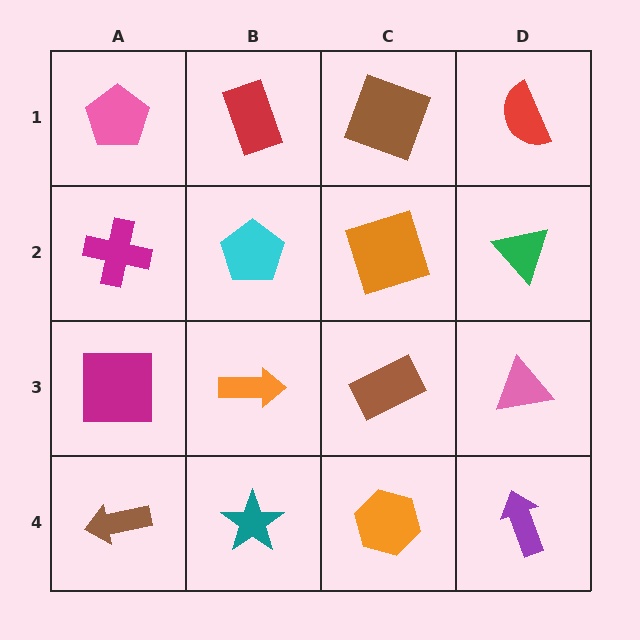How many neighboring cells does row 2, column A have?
3.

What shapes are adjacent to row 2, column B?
A red rectangle (row 1, column B), an orange arrow (row 3, column B), a magenta cross (row 2, column A), an orange square (row 2, column C).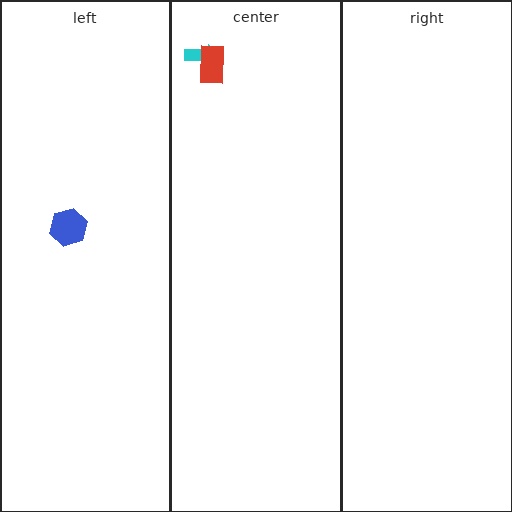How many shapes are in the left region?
1.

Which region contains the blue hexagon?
The left region.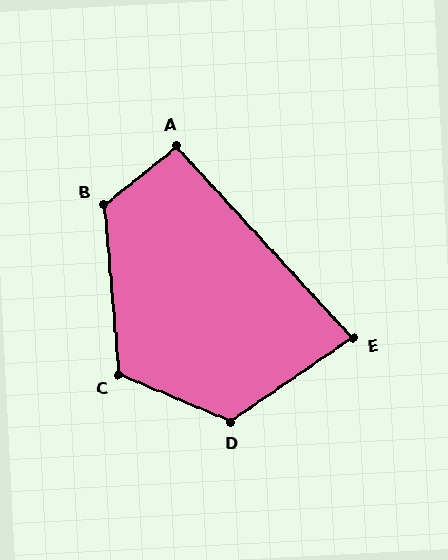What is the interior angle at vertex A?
Approximately 94 degrees (approximately right).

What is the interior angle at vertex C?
Approximately 118 degrees (obtuse).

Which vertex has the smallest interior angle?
E, at approximately 82 degrees.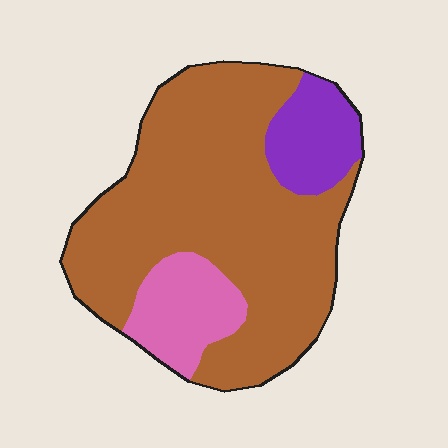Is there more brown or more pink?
Brown.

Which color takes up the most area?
Brown, at roughly 75%.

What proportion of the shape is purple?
Purple covers 12% of the shape.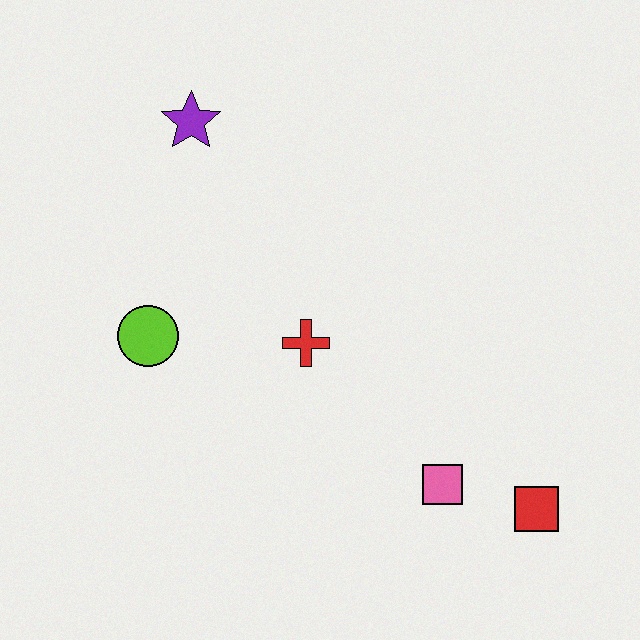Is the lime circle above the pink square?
Yes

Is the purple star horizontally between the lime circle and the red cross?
Yes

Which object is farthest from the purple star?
The red square is farthest from the purple star.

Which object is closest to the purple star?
The lime circle is closest to the purple star.